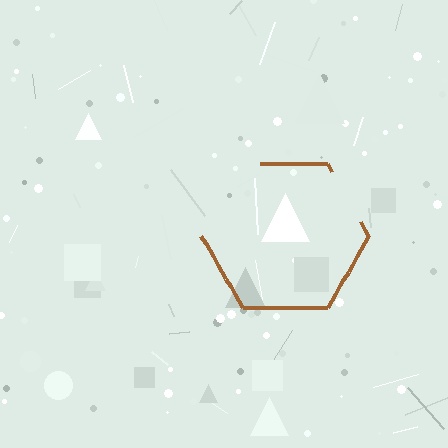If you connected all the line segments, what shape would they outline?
They would outline a hexagon.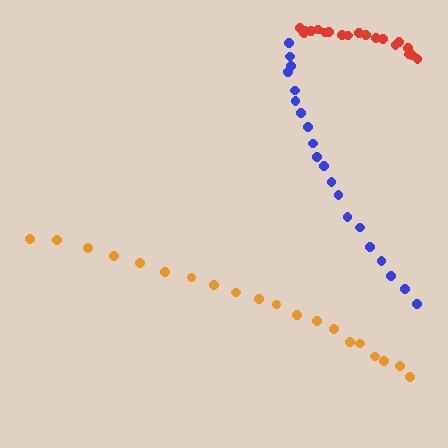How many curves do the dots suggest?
There are 3 distinct paths.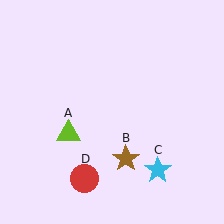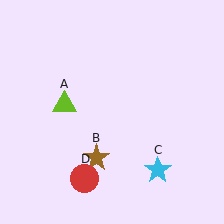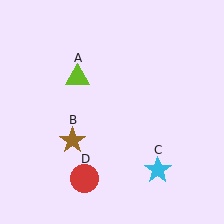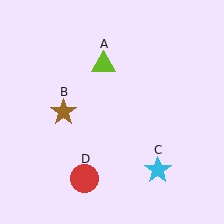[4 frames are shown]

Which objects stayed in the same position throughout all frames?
Cyan star (object C) and red circle (object D) remained stationary.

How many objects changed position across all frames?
2 objects changed position: lime triangle (object A), brown star (object B).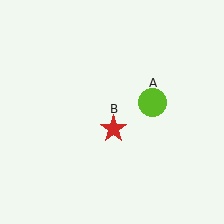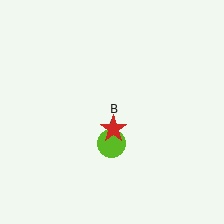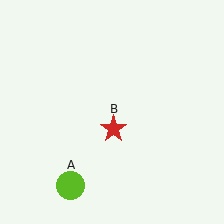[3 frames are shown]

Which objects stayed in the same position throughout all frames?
Red star (object B) remained stationary.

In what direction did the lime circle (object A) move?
The lime circle (object A) moved down and to the left.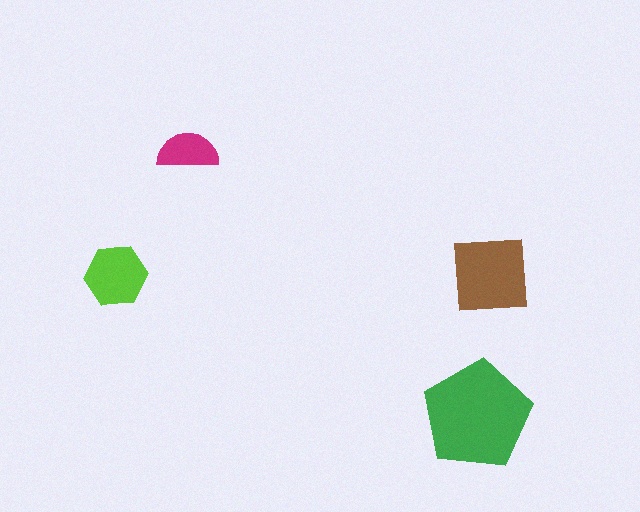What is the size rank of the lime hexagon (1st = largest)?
3rd.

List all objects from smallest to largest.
The magenta semicircle, the lime hexagon, the brown square, the green pentagon.